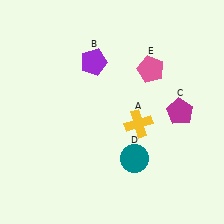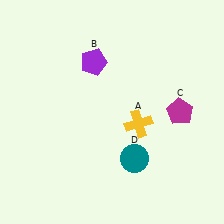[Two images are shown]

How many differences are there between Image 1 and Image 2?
There is 1 difference between the two images.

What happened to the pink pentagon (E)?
The pink pentagon (E) was removed in Image 2. It was in the top-right area of Image 1.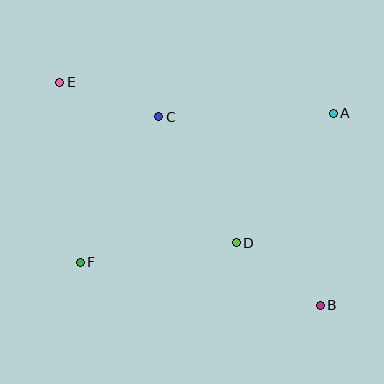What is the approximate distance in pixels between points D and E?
The distance between D and E is approximately 238 pixels.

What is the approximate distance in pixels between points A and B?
The distance between A and B is approximately 192 pixels.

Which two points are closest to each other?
Points B and D are closest to each other.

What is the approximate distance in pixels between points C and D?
The distance between C and D is approximately 148 pixels.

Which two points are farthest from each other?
Points B and E are farthest from each other.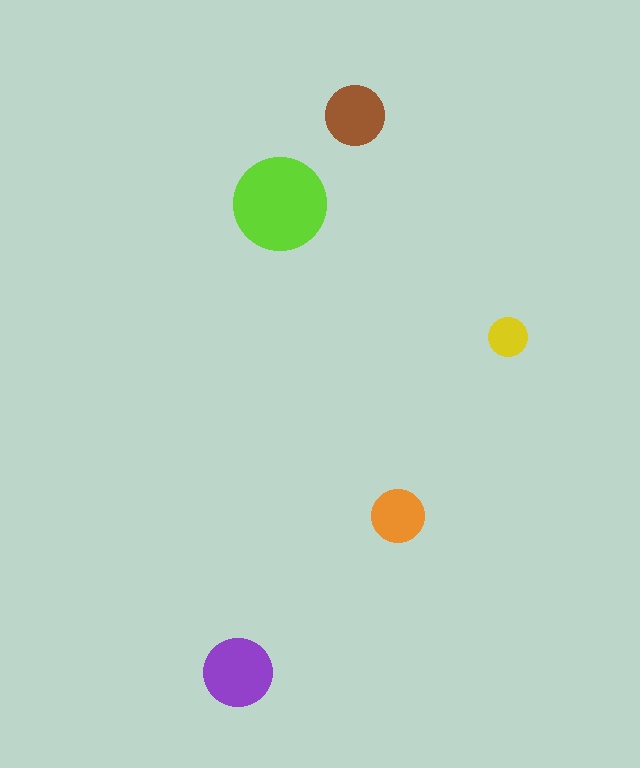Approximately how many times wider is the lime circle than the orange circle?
About 2 times wider.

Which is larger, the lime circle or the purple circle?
The lime one.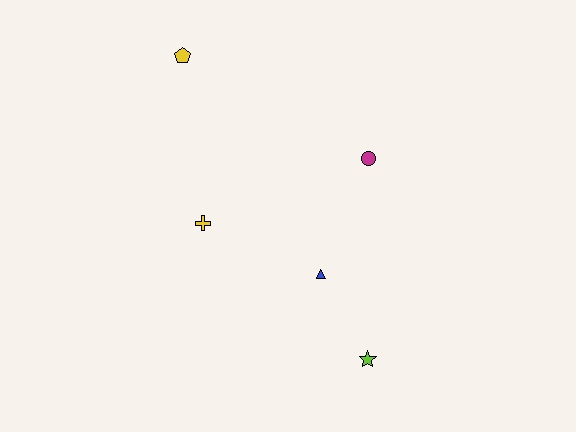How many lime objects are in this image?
There is 1 lime object.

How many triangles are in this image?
There is 1 triangle.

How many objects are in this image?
There are 5 objects.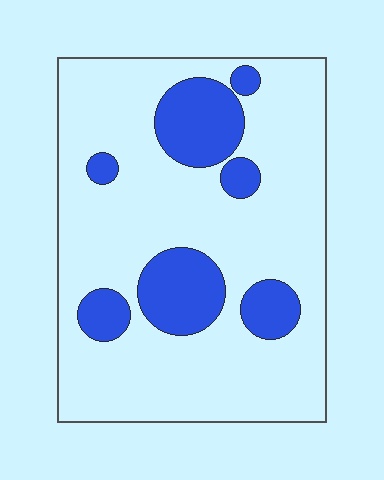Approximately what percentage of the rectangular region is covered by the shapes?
Approximately 20%.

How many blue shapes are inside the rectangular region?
7.